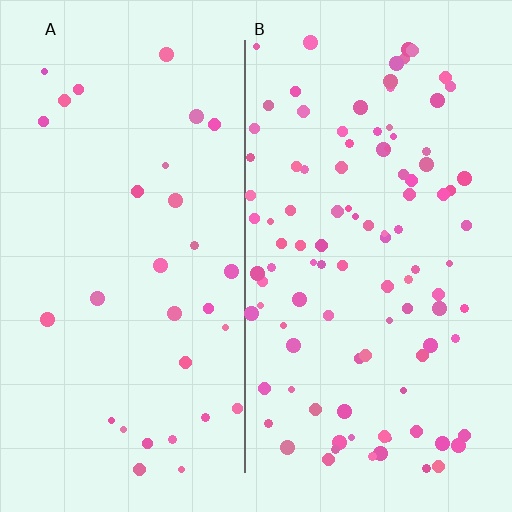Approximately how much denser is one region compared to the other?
Approximately 3.1× — region B over region A.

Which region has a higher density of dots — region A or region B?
B (the right).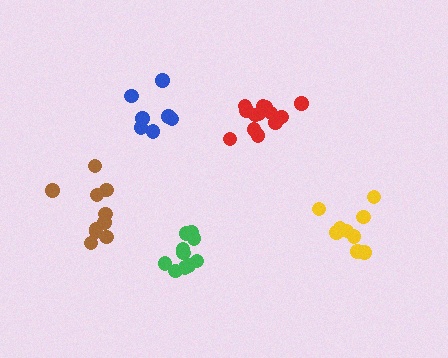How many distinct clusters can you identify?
There are 5 distinct clusters.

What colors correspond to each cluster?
The clusters are colored: brown, yellow, red, green, blue.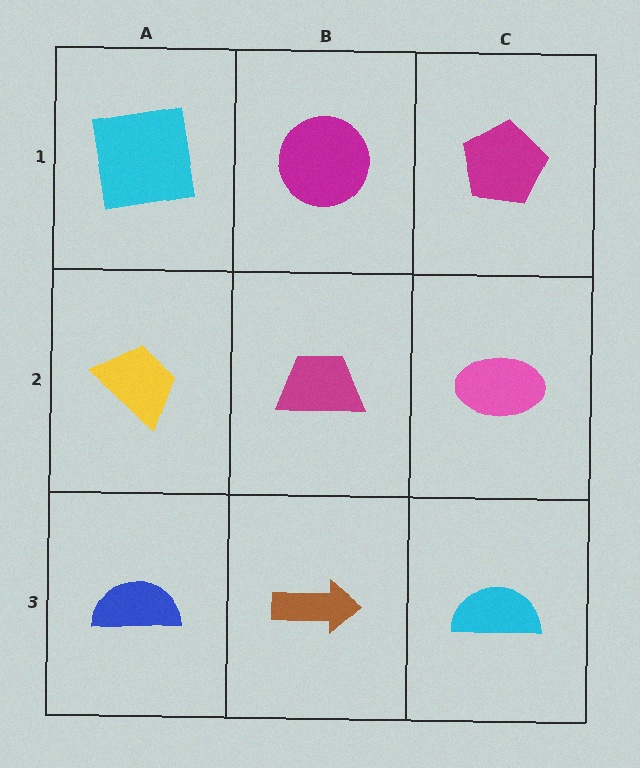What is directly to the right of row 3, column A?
A brown arrow.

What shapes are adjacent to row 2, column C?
A magenta pentagon (row 1, column C), a cyan semicircle (row 3, column C), a magenta trapezoid (row 2, column B).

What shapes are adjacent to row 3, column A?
A yellow trapezoid (row 2, column A), a brown arrow (row 3, column B).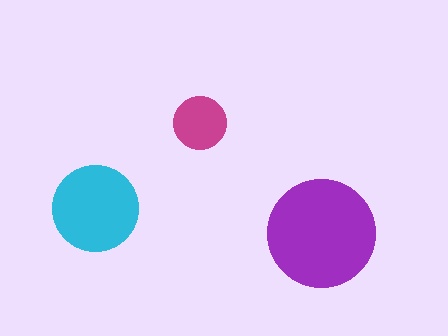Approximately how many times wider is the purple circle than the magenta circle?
About 2 times wider.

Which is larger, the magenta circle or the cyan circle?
The cyan one.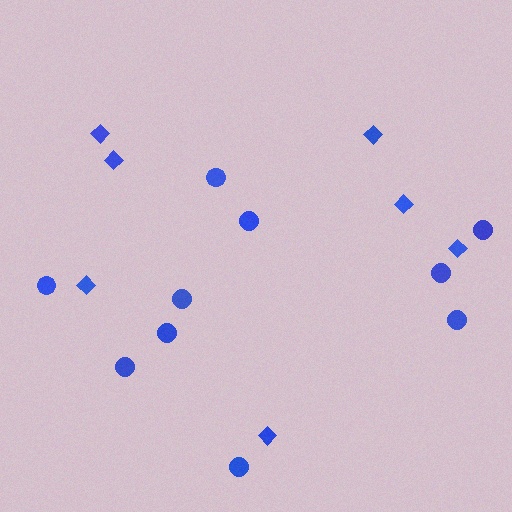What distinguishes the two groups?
There are 2 groups: one group of circles (10) and one group of diamonds (7).